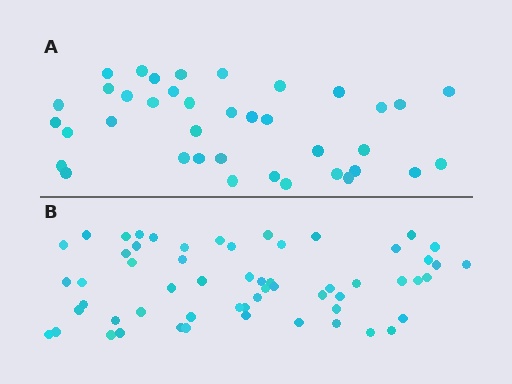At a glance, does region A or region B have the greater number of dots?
Region B (the bottom region) has more dots.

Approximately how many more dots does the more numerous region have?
Region B has approximately 20 more dots than region A.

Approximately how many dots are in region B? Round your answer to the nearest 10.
About 60 dots. (The exact count is 58, which rounds to 60.)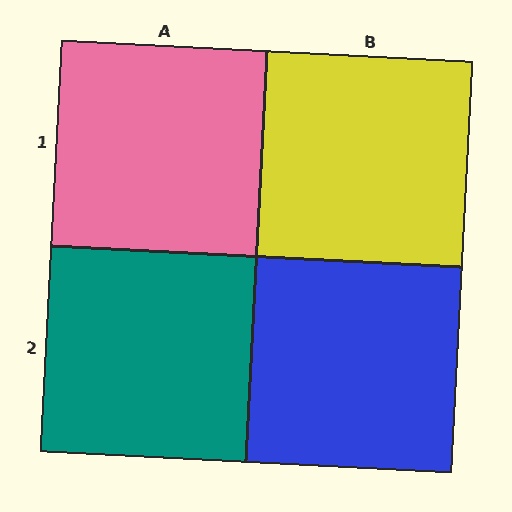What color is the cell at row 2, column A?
Teal.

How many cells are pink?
1 cell is pink.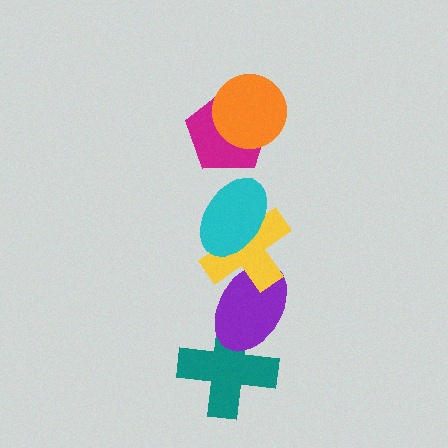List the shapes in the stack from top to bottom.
From top to bottom: the orange circle, the magenta pentagon, the cyan ellipse, the yellow cross, the purple ellipse, the teal cross.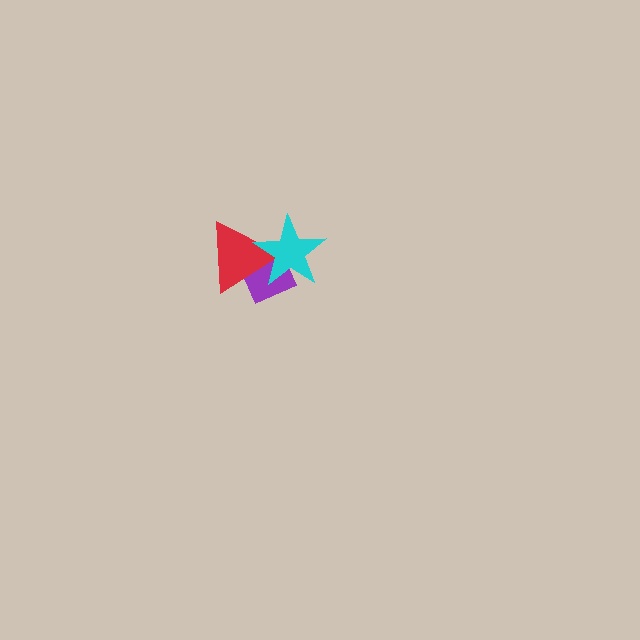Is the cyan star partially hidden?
No, no other shape covers it.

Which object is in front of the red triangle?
The cyan star is in front of the red triangle.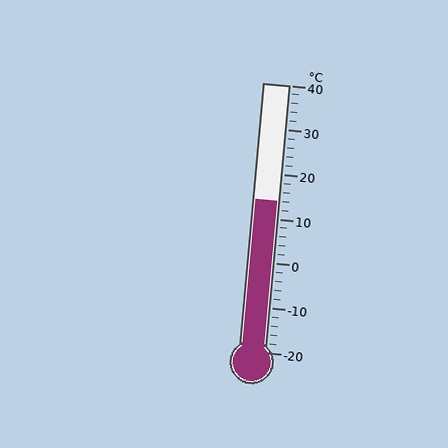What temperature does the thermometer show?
The thermometer shows approximately 14°C.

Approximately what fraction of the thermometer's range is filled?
The thermometer is filled to approximately 55% of its range.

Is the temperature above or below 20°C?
The temperature is below 20°C.